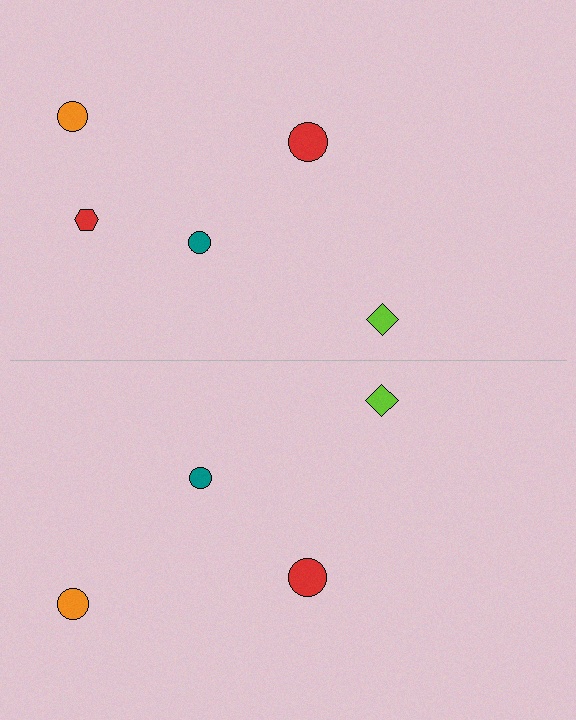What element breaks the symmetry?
A red hexagon is missing from the bottom side.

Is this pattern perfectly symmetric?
No, the pattern is not perfectly symmetric. A red hexagon is missing from the bottom side.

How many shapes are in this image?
There are 9 shapes in this image.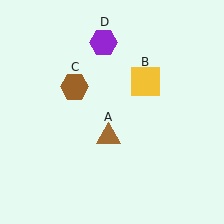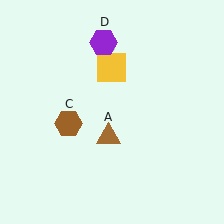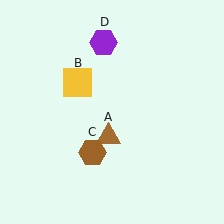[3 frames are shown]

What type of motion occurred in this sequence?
The yellow square (object B), brown hexagon (object C) rotated counterclockwise around the center of the scene.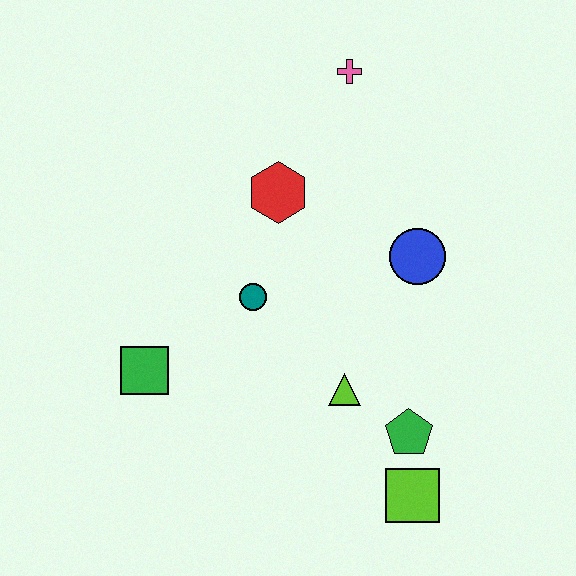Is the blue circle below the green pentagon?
No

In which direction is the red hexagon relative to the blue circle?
The red hexagon is to the left of the blue circle.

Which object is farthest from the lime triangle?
The pink cross is farthest from the lime triangle.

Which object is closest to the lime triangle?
The green pentagon is closest to the lime triangle.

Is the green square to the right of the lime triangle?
No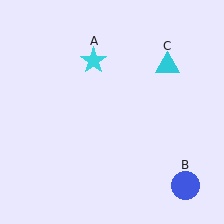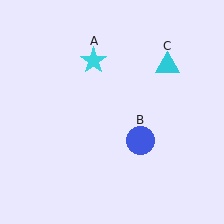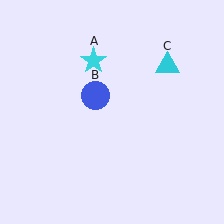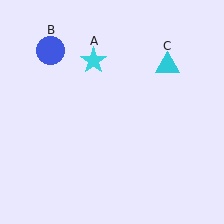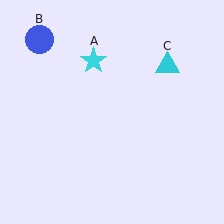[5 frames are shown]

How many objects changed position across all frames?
1 object changed position: blue circle (object B).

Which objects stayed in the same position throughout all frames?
Cyan star (object A) and cyan triangle (object C) remained stationary.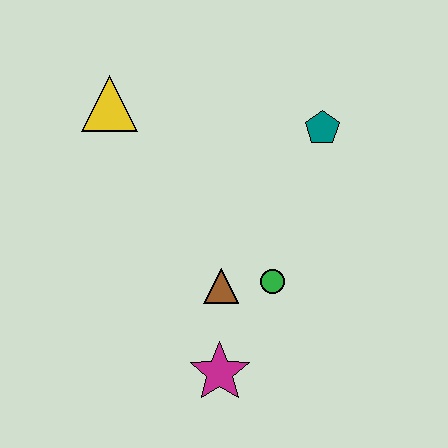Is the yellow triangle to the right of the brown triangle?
No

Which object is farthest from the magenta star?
The yellow triangle is farthest from the magenta star.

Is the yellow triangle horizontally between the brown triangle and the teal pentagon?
No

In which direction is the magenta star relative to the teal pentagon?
The magenta star is below the teal pentagon.